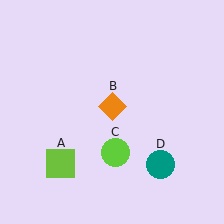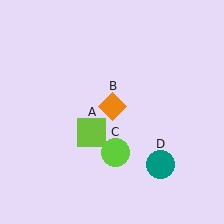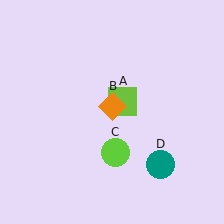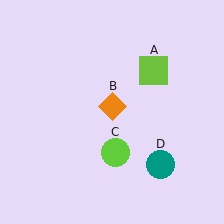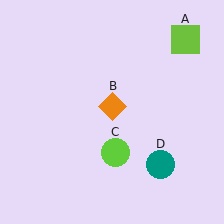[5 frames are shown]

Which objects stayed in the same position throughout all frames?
Orange diamond (object B) and lime circle (object C) and teal circle (object D) remained stationary.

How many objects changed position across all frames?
1 object changed position: lime square (object A).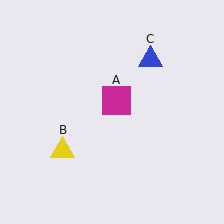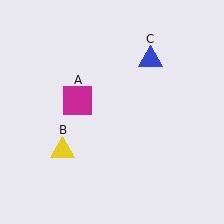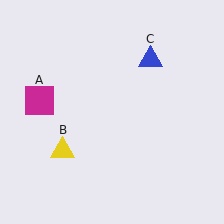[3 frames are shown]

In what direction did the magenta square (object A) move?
The magenta square (object A) moved left.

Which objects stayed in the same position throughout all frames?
Yellow triangle (object B) and blue triangle (object C) remained stationary.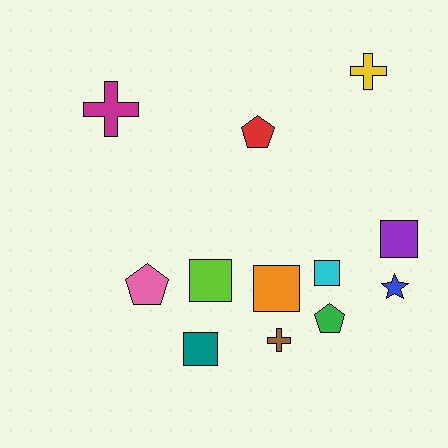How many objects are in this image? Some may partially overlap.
There are 12 objects.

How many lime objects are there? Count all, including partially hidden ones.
There is 1 lime object.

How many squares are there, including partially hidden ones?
There are 5 squares.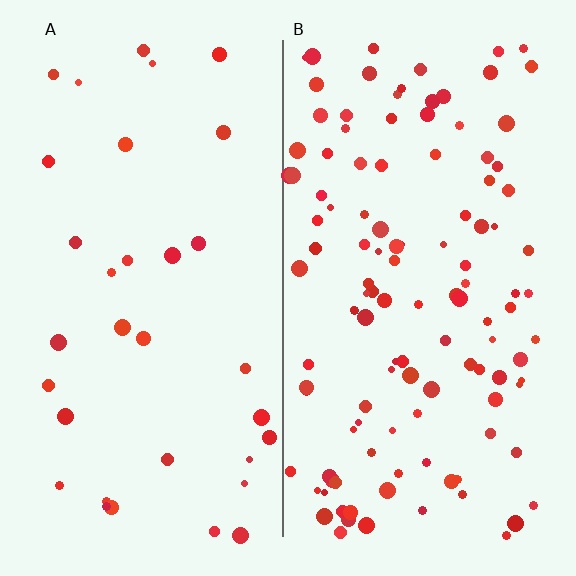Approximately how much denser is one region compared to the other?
Approximately 3.6× — region B over region A.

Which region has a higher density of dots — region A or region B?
B (the right).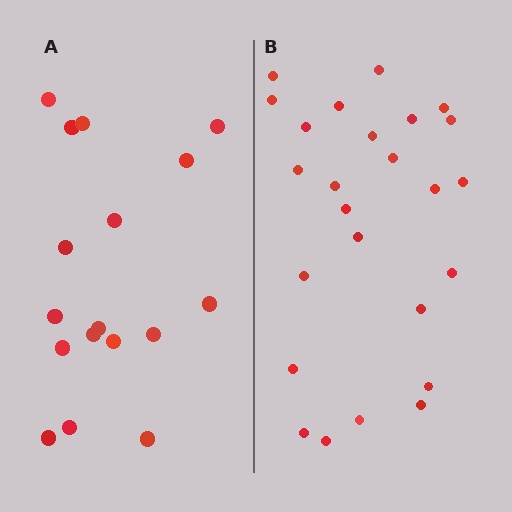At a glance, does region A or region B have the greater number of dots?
Region B (the right region) has more dots.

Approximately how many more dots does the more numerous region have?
Region B has roughly 8 or so more dots than region A.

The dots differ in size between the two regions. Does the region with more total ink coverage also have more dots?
No. Region A has more total ink coverage because its dots are larger, but region B actually contains more individual dots. Total area can be misleading — the number of items is what matters here.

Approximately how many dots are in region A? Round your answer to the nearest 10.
About 20 dots. (The exact count is 17, which rounds to 20.)